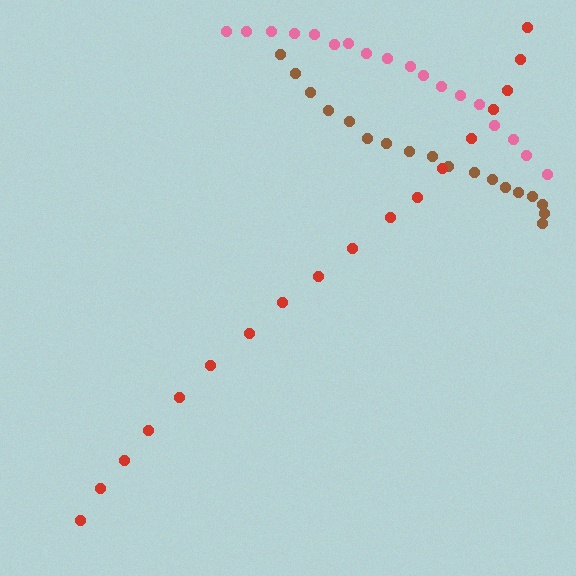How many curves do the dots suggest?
There are 3 distinct paths.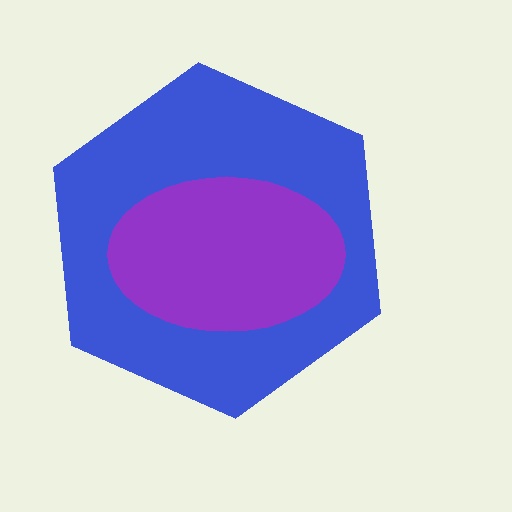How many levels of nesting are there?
2.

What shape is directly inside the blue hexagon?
The purple ellipse.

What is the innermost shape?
The purple ellipse.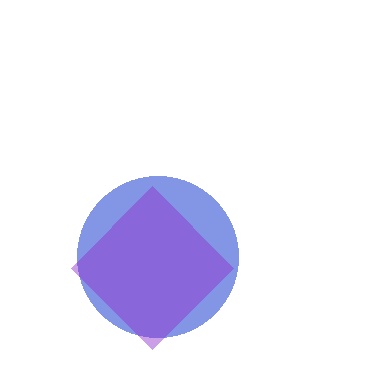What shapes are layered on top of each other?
The layered shapes are: a blue circle, a purple diamond.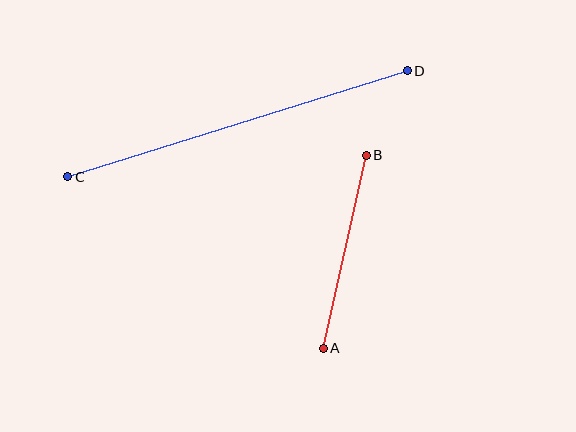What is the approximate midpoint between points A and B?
The midpoint is at approximately (345, 252) pixels.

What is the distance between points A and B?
The distance is approximately 198 pixels.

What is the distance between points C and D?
The distance is approximately 356 pixels.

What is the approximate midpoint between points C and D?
The midpoint is at approximately (238, 124) pixels.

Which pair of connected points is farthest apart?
Points C and D are farthest apart.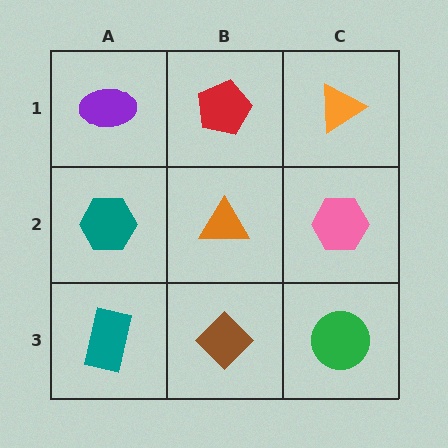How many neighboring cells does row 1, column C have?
2.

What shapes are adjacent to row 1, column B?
An orange triangle (row 2, column B), a purple ellipse (row 1, column A), an orange triangle (row 1, column C).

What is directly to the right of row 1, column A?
A red pentagon.